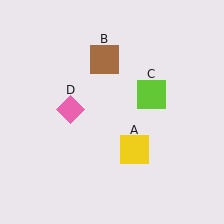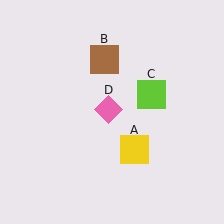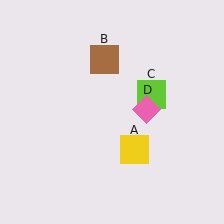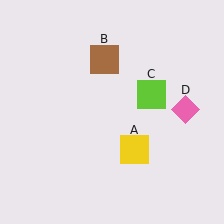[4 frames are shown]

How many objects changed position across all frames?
1 object changed position: pink diamond (object D).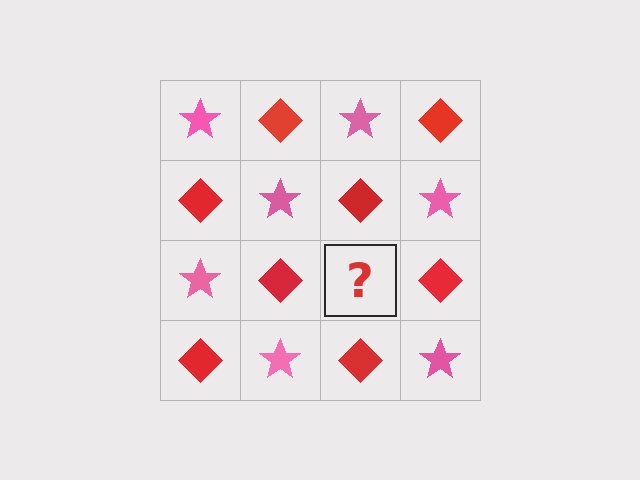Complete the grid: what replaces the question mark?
The question mark should be replaced with a pink star.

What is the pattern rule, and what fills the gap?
The rule is that it alternates pink star and red diamond in a checkerboard pattern. The gap should be filled with a pink star.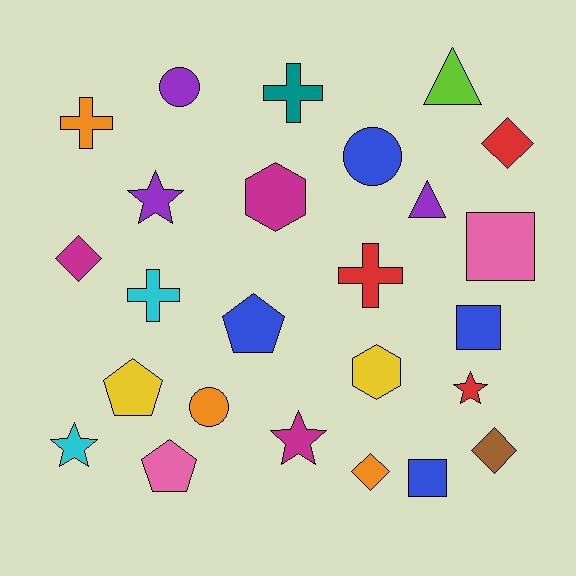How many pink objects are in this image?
There are 2 pink objects.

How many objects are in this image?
There are 25 objects.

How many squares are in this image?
There are 3 squares.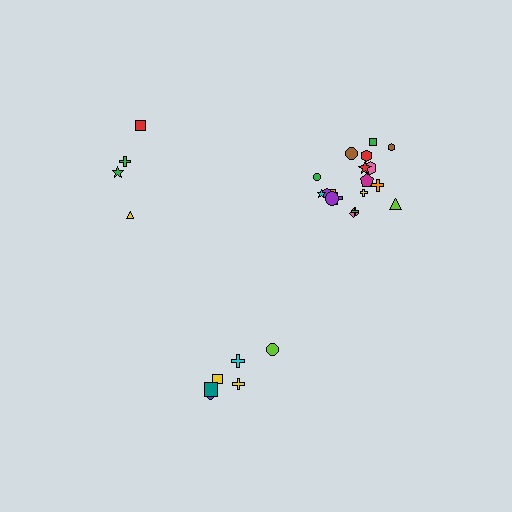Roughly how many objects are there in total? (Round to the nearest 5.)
Roughly 30 objects in total.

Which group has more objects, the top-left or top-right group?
The top-right group.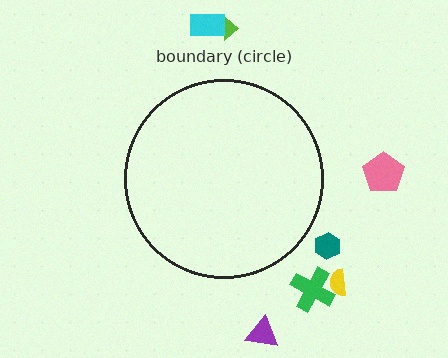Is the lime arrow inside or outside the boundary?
Outside.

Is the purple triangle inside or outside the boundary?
Outside.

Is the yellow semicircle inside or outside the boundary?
Outside.